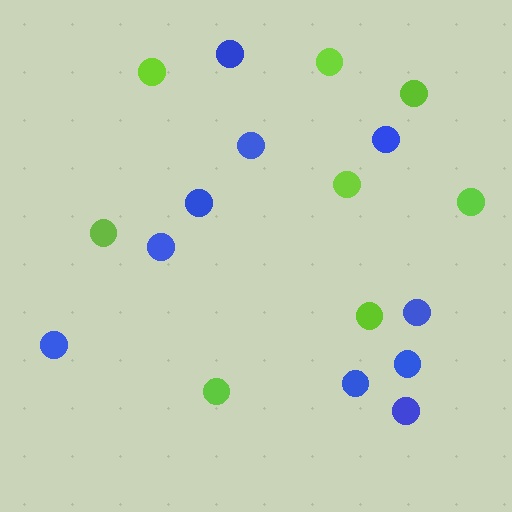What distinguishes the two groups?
There are 2 groups: one group of blue circles (10) and one group of lime circles (8).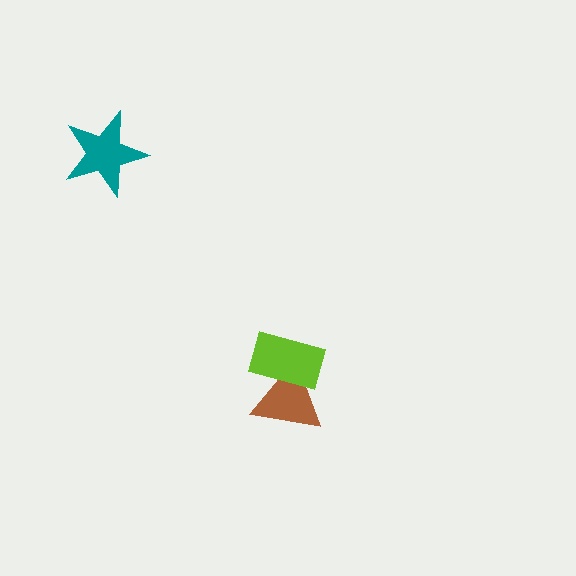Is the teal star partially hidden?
No, no other shape covers it.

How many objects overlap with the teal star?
0 objects overlap with the teal star.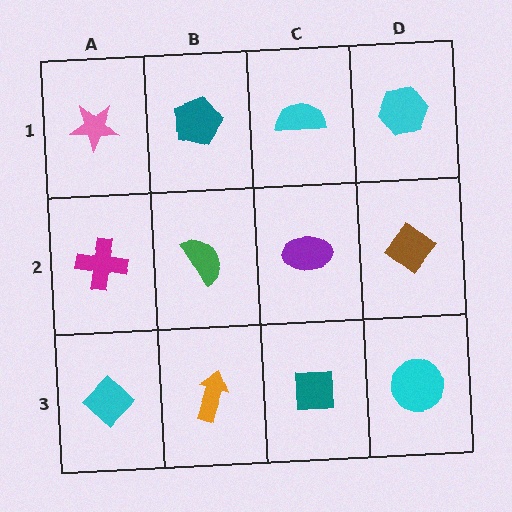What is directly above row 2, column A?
A pink star.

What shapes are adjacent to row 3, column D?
A brown diamond (row 2, column D), a teal square (row 3, column C).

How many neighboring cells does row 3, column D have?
2.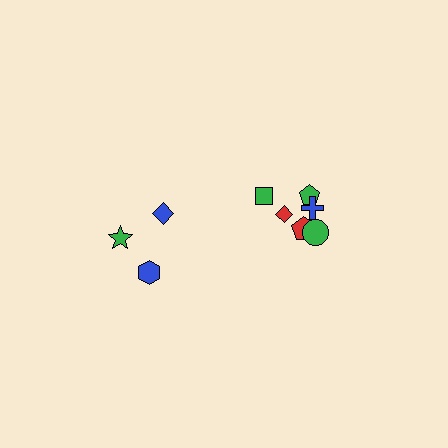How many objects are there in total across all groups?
There are 9 objects.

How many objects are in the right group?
There are 6 objects.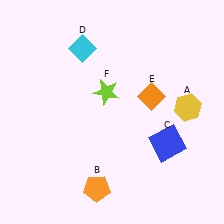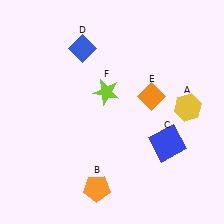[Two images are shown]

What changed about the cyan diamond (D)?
In Image 1, D is cyan. In Image 2, it changed to blue.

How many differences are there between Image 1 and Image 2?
There is 1 difference between the two images.